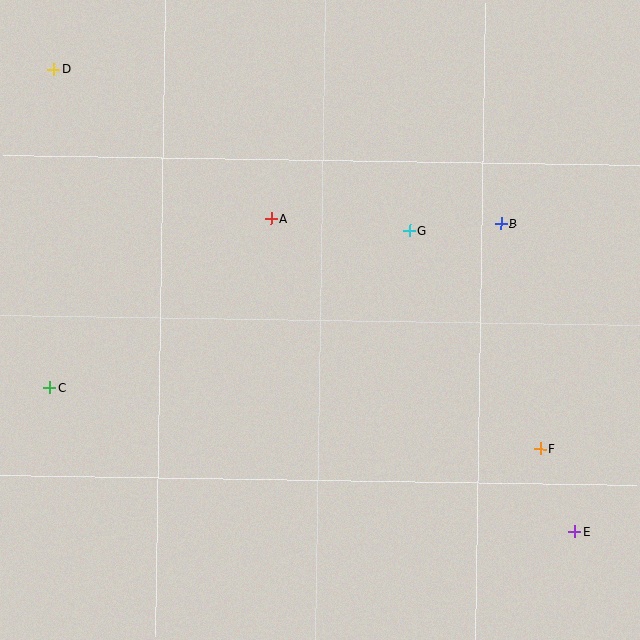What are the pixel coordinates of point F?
Point F is at (540, 448).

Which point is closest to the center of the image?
Point A at (271, 219) is closest to the center.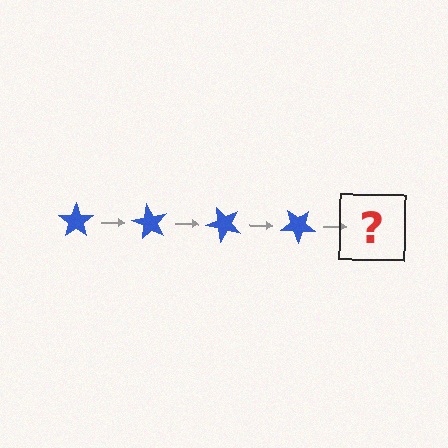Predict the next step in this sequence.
The next step is a blue star rotated 240 degrees.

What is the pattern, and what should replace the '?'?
The pattern is that the star rotates 60 degrees each step. The '?' should be a blue star rotated 240 degrees.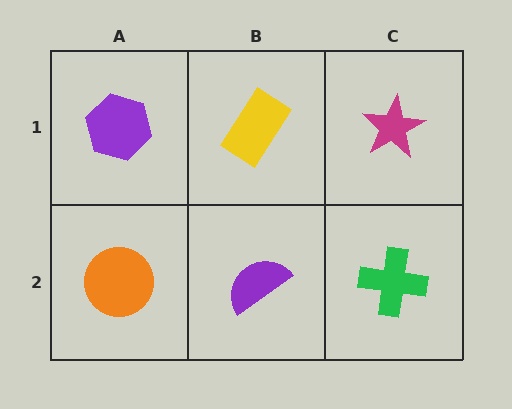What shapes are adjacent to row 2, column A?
A purple hexagon (row 1, column A), a purple semicircle (row 2, column B).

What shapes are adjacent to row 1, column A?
An orange circle (row 2, column A), a yellow rectangle (row 1, column B).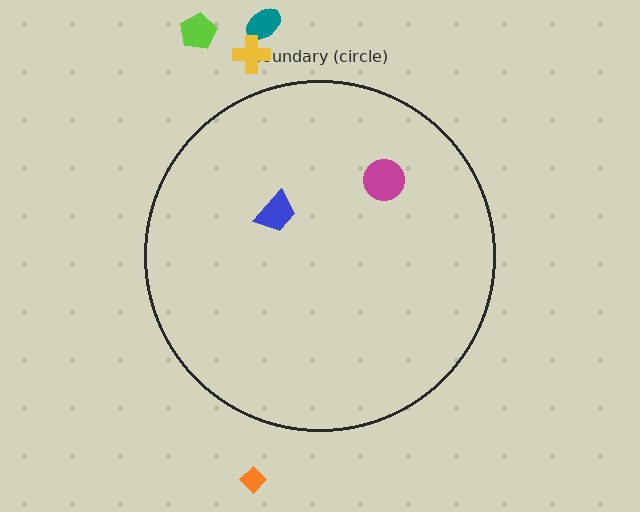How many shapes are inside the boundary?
2 inside, 4 outside.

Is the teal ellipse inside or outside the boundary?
Outside.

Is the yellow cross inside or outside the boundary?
Outside.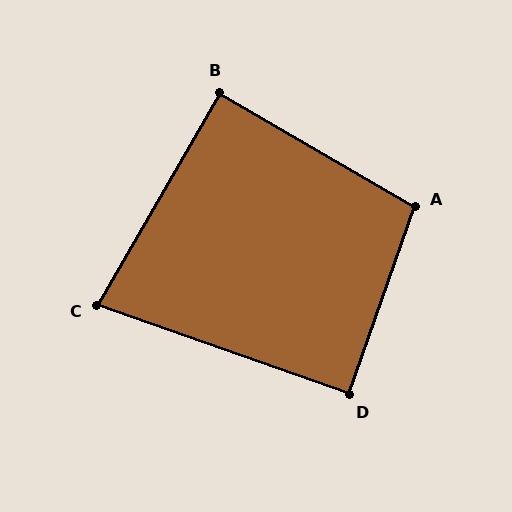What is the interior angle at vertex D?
Approximately 90 degrees (approximately right).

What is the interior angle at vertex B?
Approximately 90 degrees (approximately right).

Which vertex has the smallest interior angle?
C, at approximately 79 degrees.